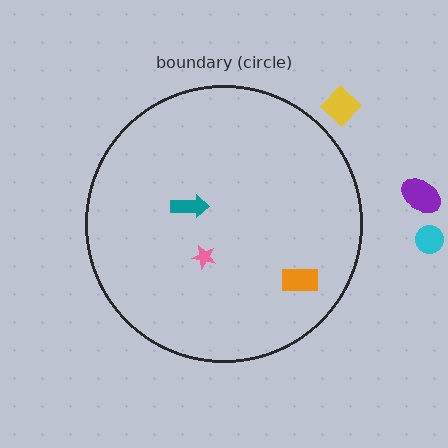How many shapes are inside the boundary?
3 inside, 3 outside.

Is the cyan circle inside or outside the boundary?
Outside.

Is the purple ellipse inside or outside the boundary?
Outside.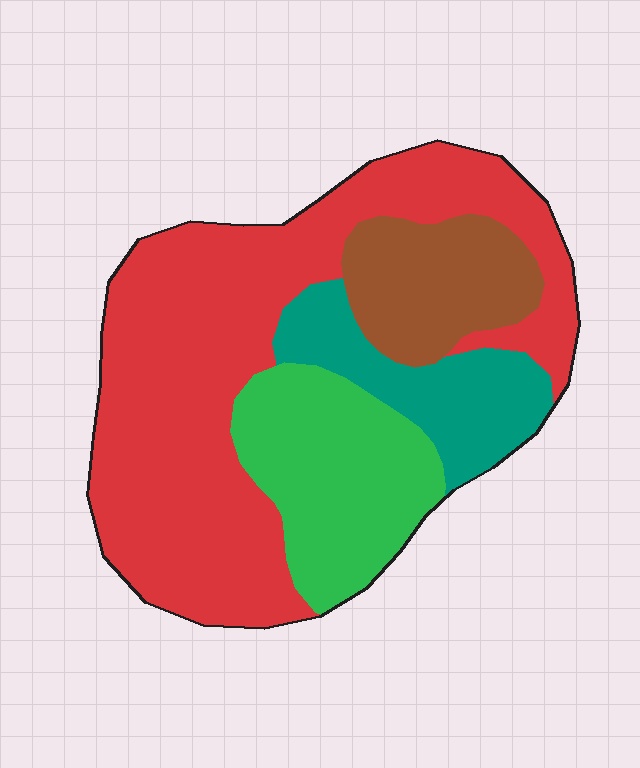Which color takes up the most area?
Red, at roughly 55%.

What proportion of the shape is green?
Green covers around 20% of the shape.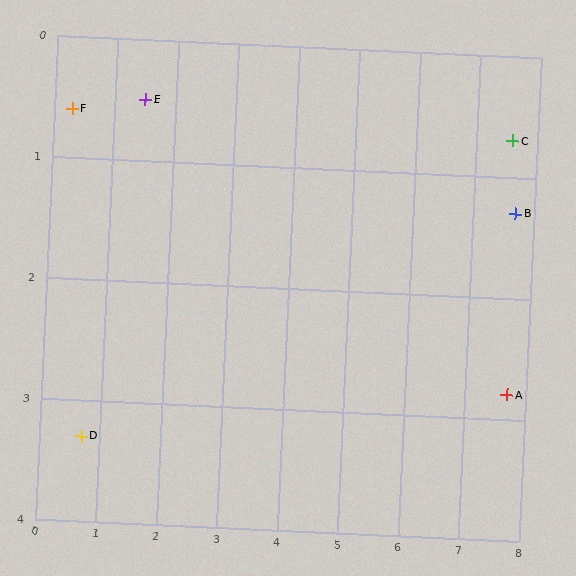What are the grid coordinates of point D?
Point D is at approximately (0.7, 3.3).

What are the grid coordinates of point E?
Point E is at approximately (1.5, 0.5).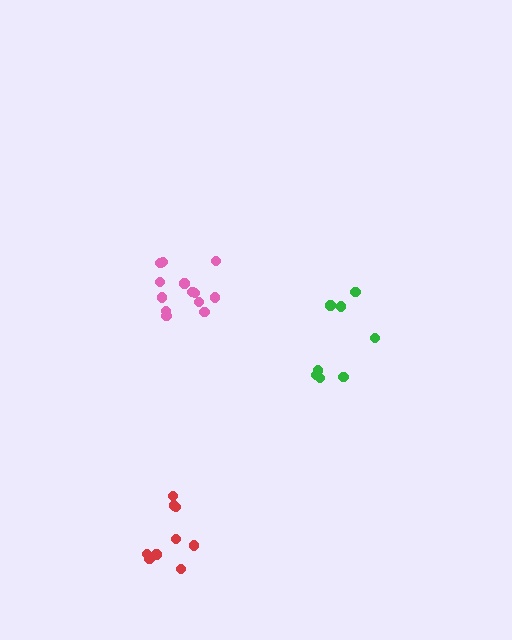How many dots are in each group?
Group 1: 9 dots, Group 2: 8 dots, Group 3: 13 dots (30 total).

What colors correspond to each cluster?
The clusters are colored: red, green, pink.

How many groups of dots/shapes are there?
There are 3 groups.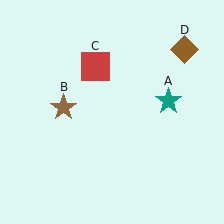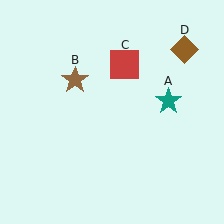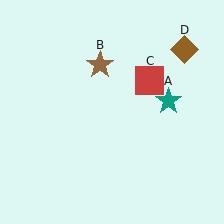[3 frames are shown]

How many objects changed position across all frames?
2 objects changed position: brown star (object B), red square (object C).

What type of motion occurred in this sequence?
The brown star (object B), red square (object C) rotated clockwise around the center of the scene.